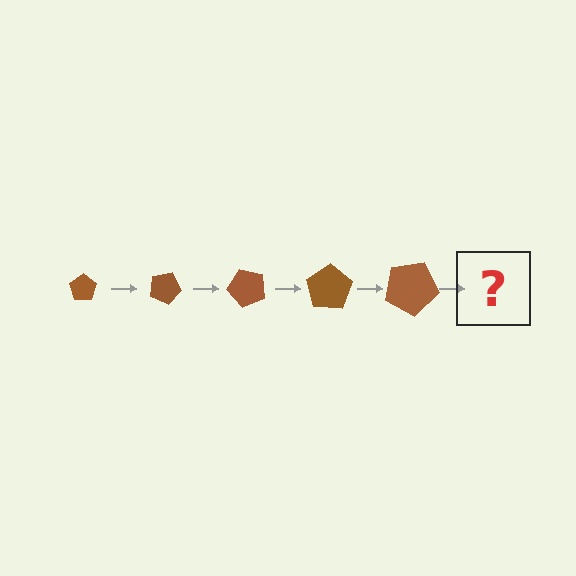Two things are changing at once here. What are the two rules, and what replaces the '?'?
The two rules are that the pentagon grows larger each step and it rotates 25 degrees each step. The '?' should be a pentagon, larger than the previous one and rotated 125 degrees from the start.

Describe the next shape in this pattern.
It should be a pentagon, larger than the previous one and rotated 125 degrees from the start.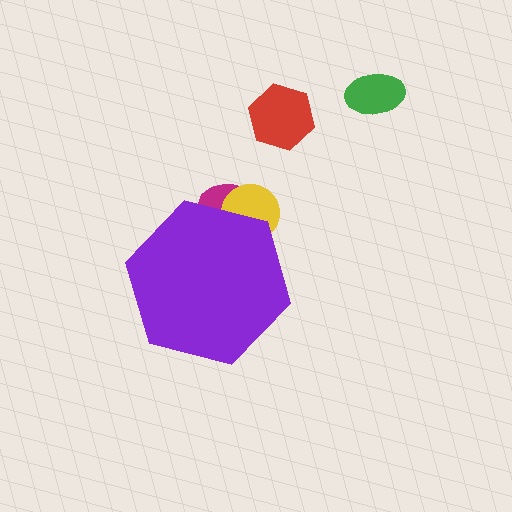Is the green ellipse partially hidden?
No, the green ellipse is fully visible.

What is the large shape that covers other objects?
A purple hexagon.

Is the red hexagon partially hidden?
No, the red hexagon is fully visible.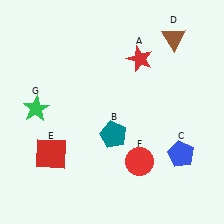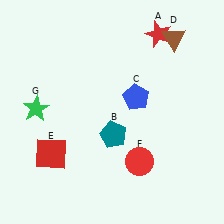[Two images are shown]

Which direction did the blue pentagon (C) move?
The blue pentagon (C) moved up.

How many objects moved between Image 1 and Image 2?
2 objects moved between the two images.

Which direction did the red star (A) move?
The red star (A) moved up.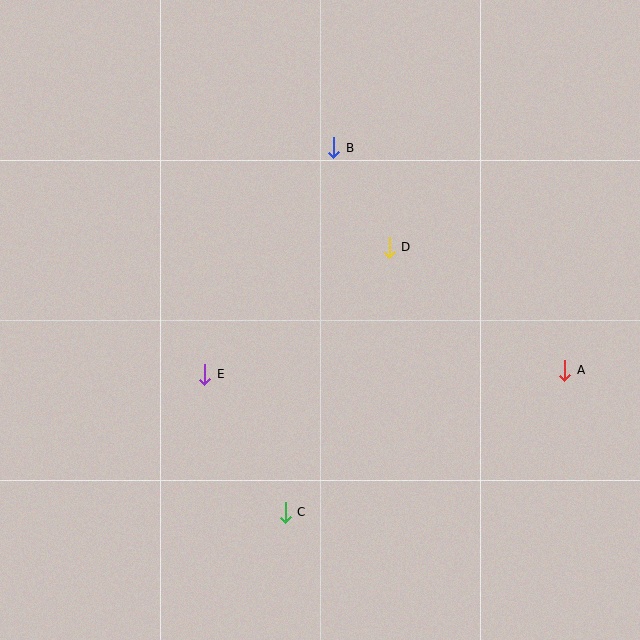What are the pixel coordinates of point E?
Point E is at (205, 374).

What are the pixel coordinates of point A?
Point A is at (565, 370).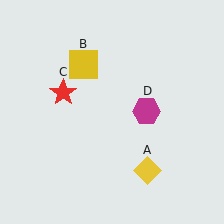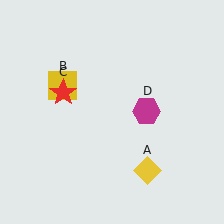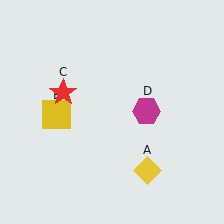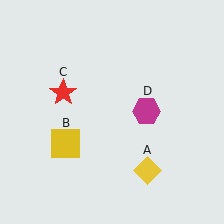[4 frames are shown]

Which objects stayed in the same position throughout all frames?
Yellow diamond (object A) and red star (object C) and magenta hexagon (object D) remained stationary.